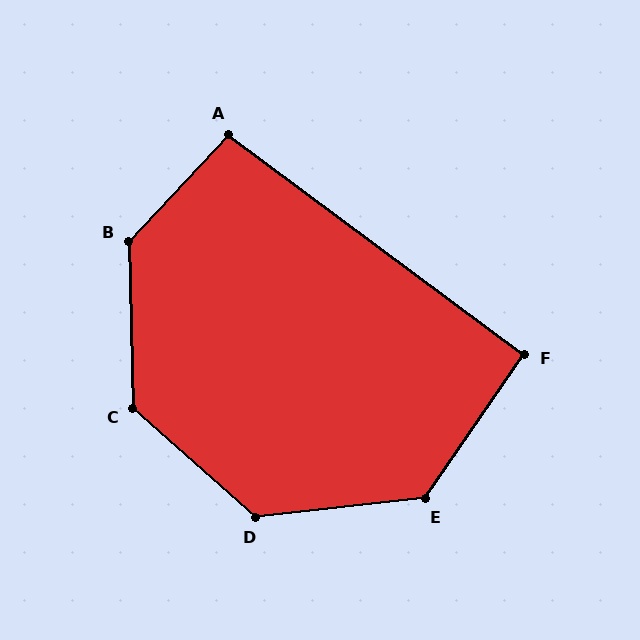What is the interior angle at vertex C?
Approximately 133 degrees (obtuse).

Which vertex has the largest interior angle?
B, at approximately 135 degrees.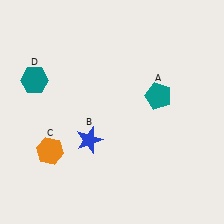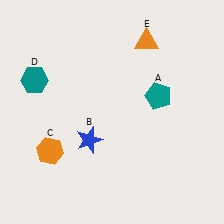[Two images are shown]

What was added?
An orange triangle (E) was added in Image 2.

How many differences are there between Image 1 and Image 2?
There is 1 difference between the two images.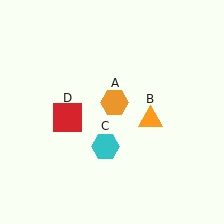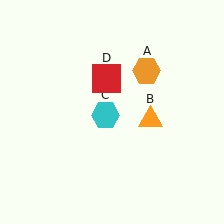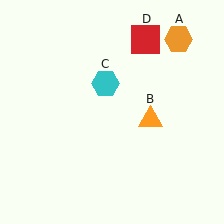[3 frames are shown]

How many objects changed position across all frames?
3 objects changed position: orange hexagon (object A), cyan hexagon (object C), red square (object D).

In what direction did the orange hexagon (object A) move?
The orange hexagon (object A) moved up and to the right.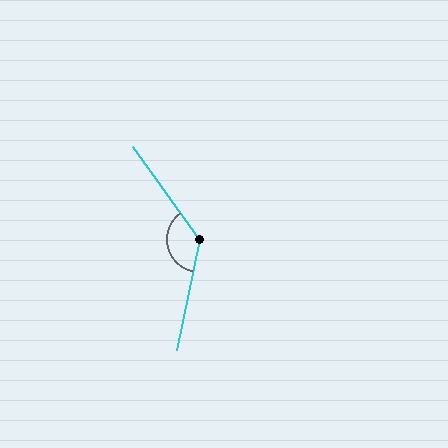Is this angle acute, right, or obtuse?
It is obtuse.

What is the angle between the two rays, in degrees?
Approximately 133 degrees.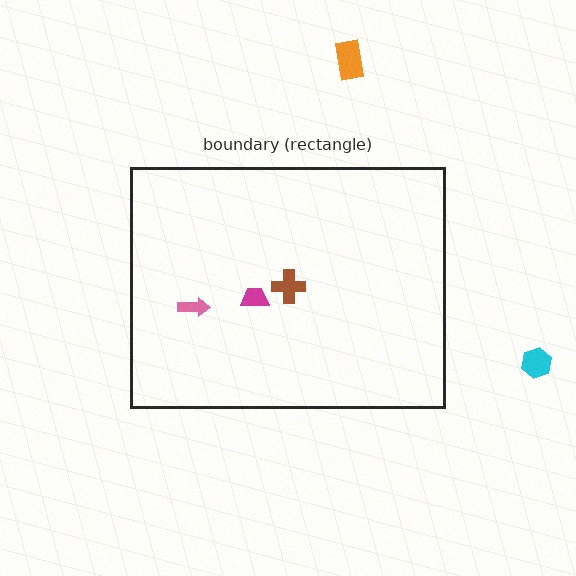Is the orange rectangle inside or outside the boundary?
Outside.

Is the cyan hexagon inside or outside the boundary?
Outside.